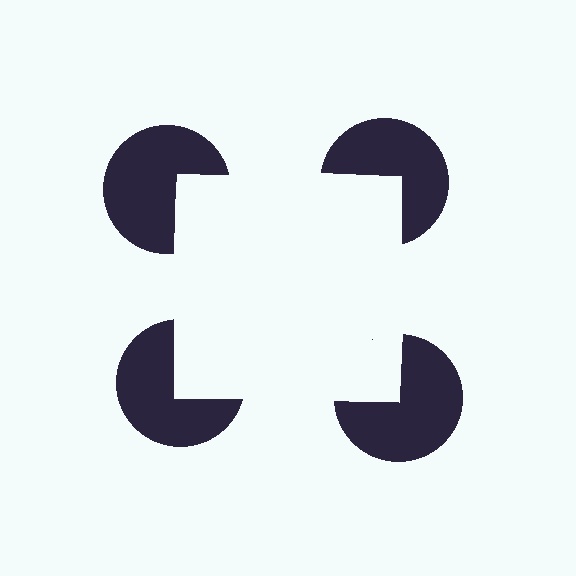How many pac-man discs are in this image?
There are 4 — one at each vertex of the illusory square.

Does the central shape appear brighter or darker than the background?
It typically appears slightly brighter than the background, even though no actual brightness change is drawn.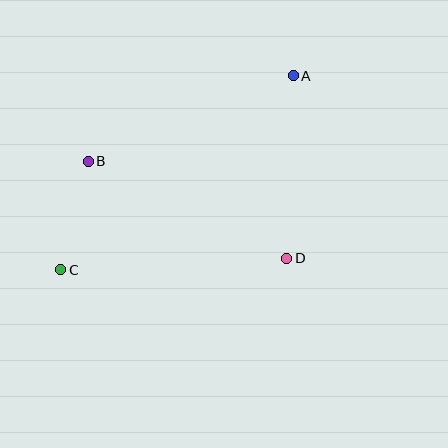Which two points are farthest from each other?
Points A and C are farthest from each other.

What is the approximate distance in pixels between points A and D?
The distance between A and D is approximately 183 pixels.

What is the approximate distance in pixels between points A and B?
The distance between A and B is approximately 222 pixels.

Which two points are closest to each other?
Points B and C are closest to each other.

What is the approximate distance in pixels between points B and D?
The distance between B and D is approximately 221 pixels.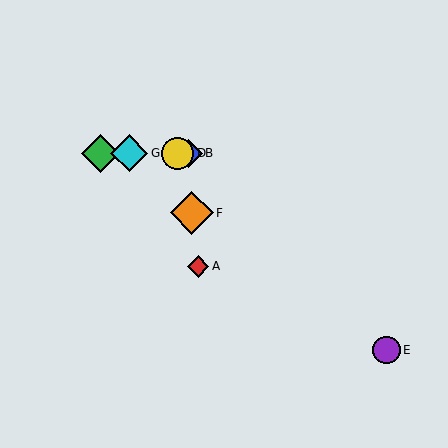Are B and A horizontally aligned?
No, B is at y≈153 and A is at y≈266.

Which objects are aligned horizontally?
Objects B, C, D, G are aligned horizontally.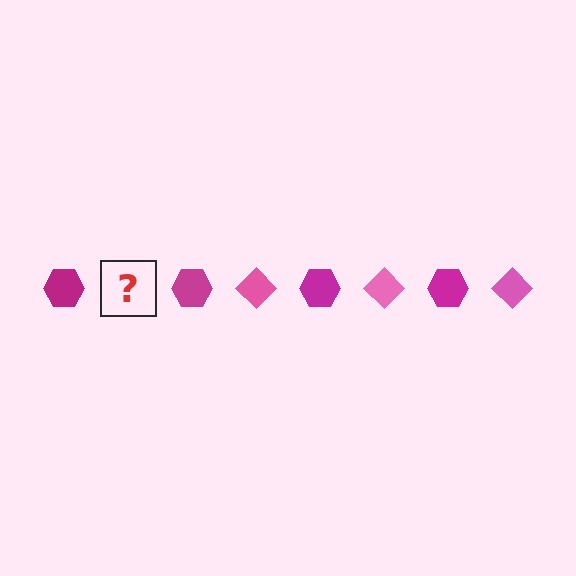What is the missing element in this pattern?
The missing element is a pink diamond.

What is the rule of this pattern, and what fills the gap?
The rule is that the pattern alternates between magenta hexagon and pink diamond. The gap should be filled with a pink diamond.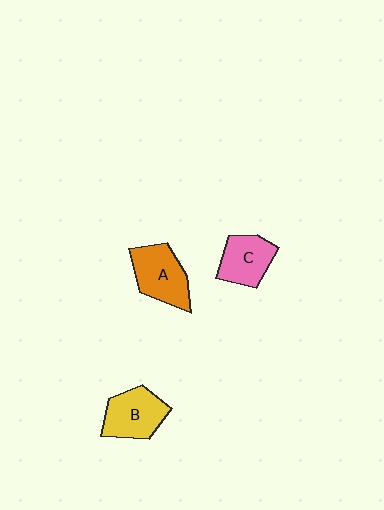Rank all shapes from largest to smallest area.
From largest to smallest: A (orange), B (yellow), C (pink).